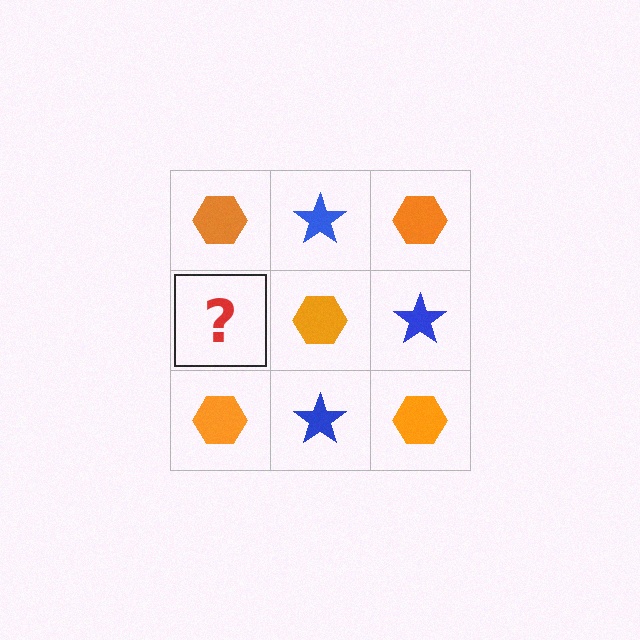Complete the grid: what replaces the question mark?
The question mark should be replaced with a blue star.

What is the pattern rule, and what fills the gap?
The rule is that it alternates orange hexagon and blue star in a checkerboard pattern. The gap should be filled with a blue star.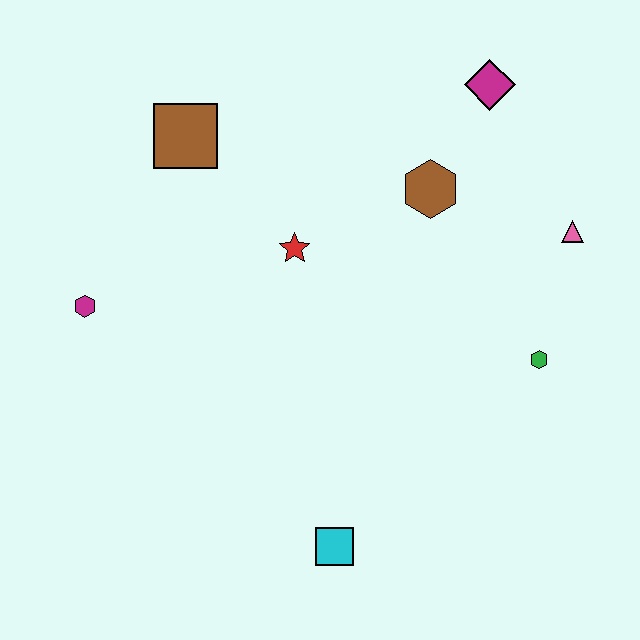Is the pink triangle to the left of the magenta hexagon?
No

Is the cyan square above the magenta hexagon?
No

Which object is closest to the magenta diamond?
The brown hexagon is closest to the magenta diamond.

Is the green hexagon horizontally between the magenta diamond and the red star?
No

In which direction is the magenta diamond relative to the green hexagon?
The magenta diamond is above the green hexagon.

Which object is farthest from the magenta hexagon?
The pink triangle is farthest from the magenta hexagon.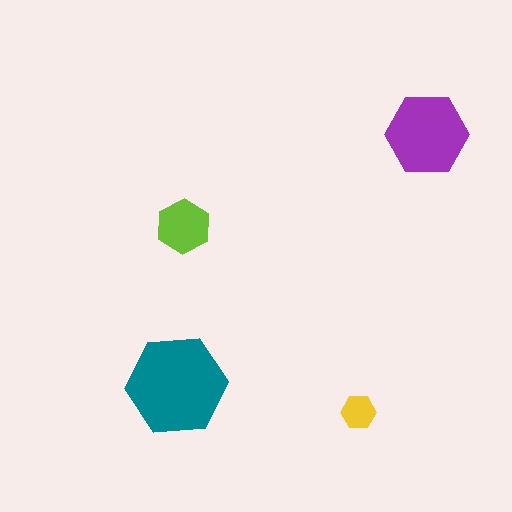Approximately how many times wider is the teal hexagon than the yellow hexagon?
About 3 times wider.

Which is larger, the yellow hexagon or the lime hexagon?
The lime one.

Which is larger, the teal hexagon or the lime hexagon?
The teal one.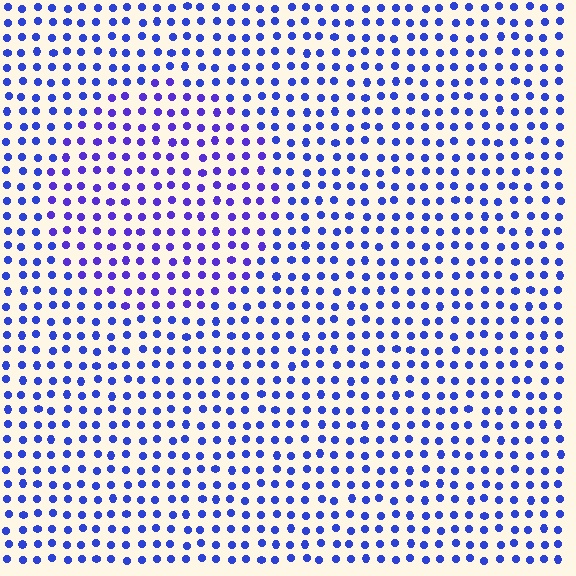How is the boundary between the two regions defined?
The boundary is defined purely by a slight shift in hue (about 23 degrees). Spacing, size, and orientation are identical on both sides.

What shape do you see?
I see a circle.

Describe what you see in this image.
The image is filled with small blue elements in a uniform arrangement. A circle-shaped region is visible where the elements are tinted to a slightly different hue, forming a subtle color boundary.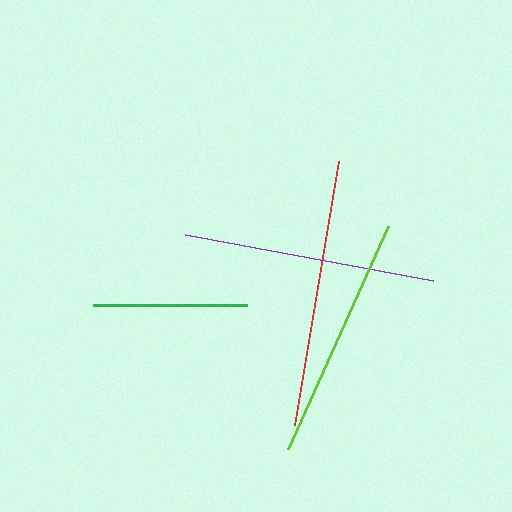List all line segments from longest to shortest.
From longest to shortest: red, purple, lime, green.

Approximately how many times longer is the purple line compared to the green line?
The purple line is approximately 1.6 times the length of the green line.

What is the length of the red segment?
The red segment is approximately 268 pixels long.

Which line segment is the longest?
The red line is the longest at approximately 268 pixels.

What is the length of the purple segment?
The purple segment is approximately 252 pixels long.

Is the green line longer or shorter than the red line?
The red line is longer than the green line.